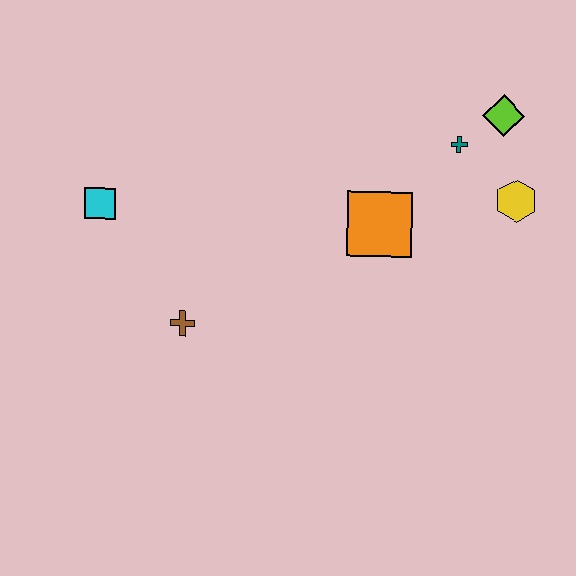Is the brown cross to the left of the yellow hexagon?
Yes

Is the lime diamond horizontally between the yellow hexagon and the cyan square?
Yes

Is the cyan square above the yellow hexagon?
No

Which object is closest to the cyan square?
The brown cross is closest to the cyan square.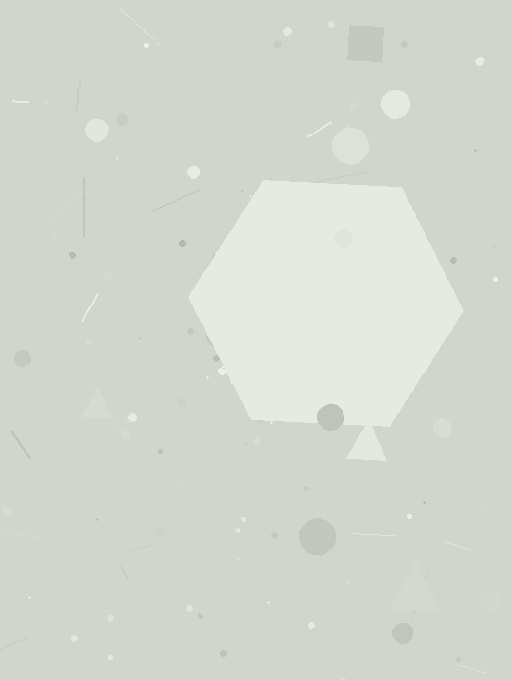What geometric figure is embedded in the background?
A hexagon is embedded in the background.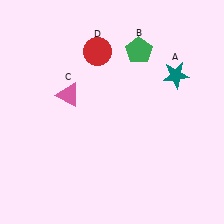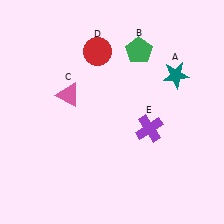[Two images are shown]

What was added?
A purple cross (E) was added in Image 2.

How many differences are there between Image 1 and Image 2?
There is 1 difference between the two images.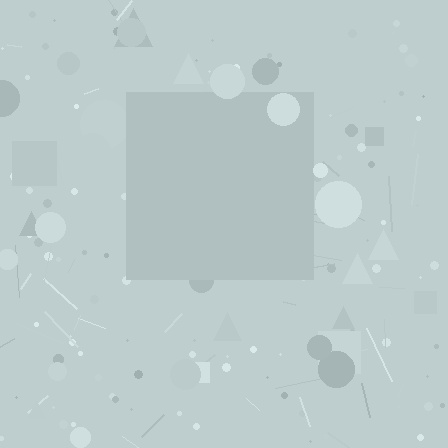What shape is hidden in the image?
A square is hidden in the image.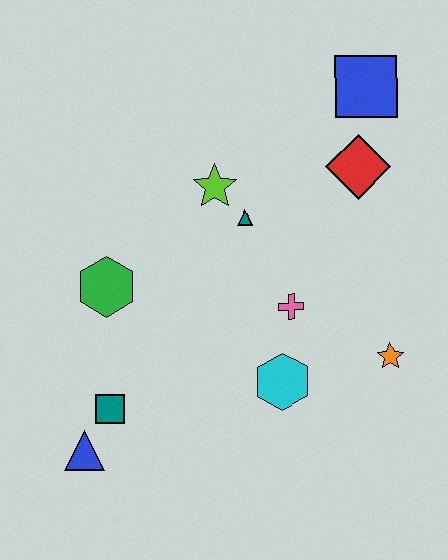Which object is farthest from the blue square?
The blue triangle is farthest from the blue square.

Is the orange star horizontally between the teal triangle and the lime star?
No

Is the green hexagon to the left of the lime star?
Yes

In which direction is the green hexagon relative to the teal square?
The green hexagon is above the teal square.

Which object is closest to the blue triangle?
The teal square is closest to the blue triangle.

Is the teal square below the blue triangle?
No